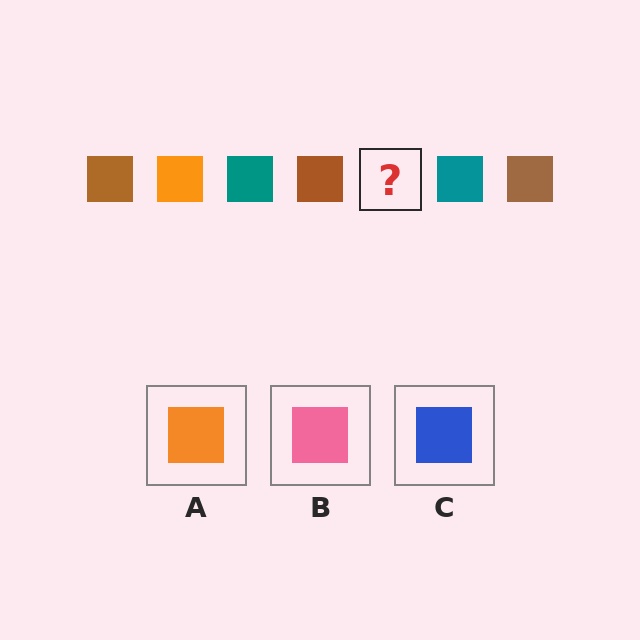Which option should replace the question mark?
Option A.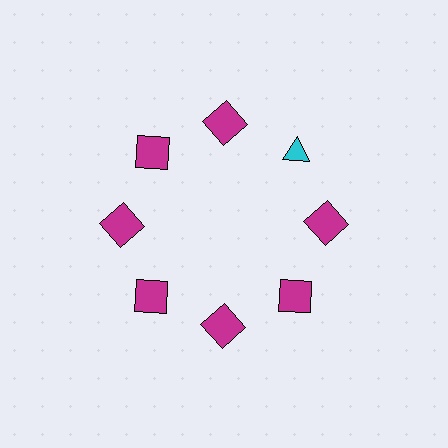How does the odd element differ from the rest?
It differs in both color (cyan instead of magenta) and shape (triangle instead of square).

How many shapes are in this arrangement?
There are 8 shapes arranged in a ring pattern.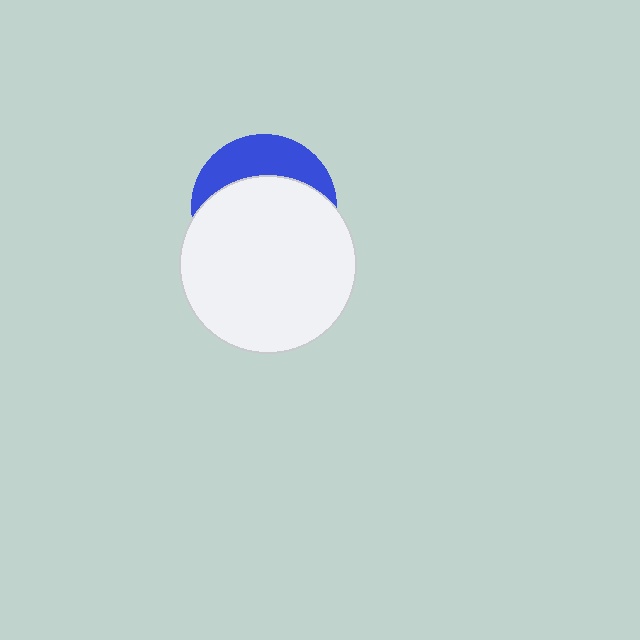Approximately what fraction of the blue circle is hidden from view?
Roughly 68% of the blue circle is hidden behind the white circle.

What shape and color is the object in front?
The object in front is a white circle.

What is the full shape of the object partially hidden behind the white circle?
The partially hidden object is a blue circle.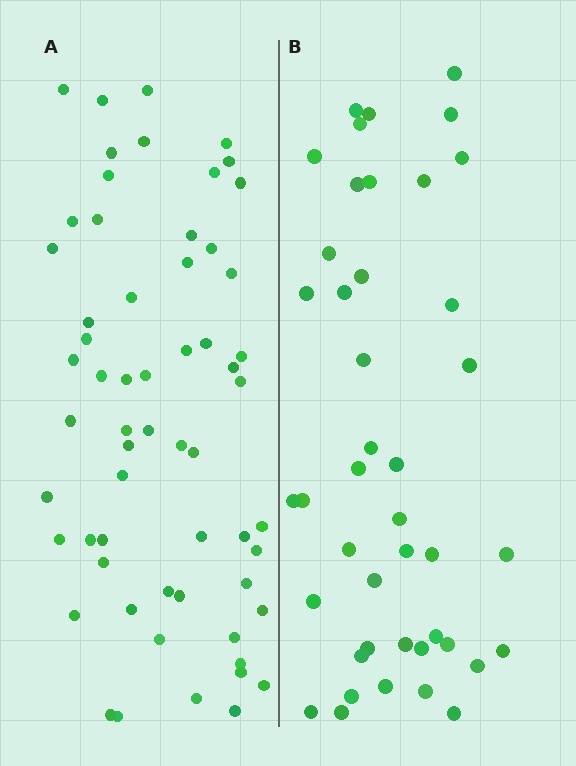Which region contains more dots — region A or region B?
Region A (the left region) has more dots.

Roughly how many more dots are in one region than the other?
Region A has approximately 15 more dots than region B.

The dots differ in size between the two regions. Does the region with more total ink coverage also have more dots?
No. Region B has more total ink coverage because its dots are larger, but region A actually contains more individual dots. Total area can be misleading — the number of items is what matters here.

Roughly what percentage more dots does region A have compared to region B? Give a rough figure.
About 40% more.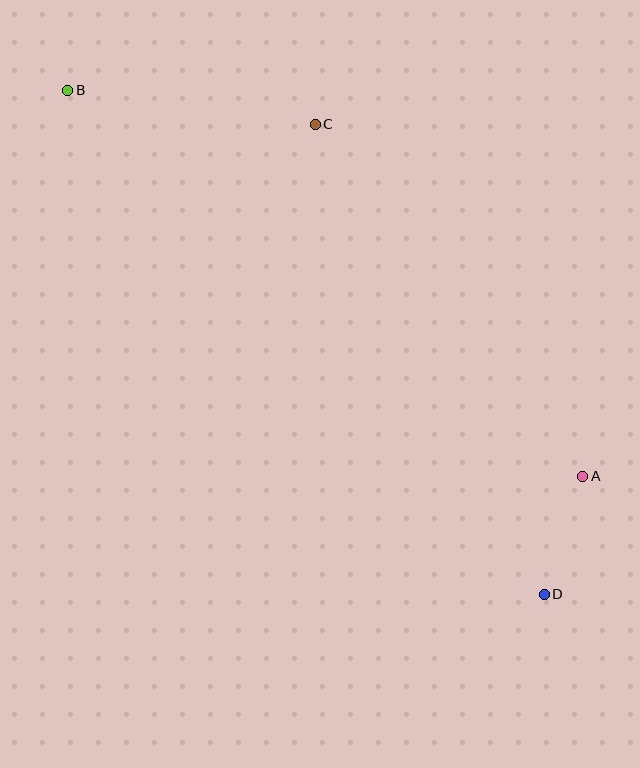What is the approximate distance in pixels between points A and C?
The distance between A and C is approximately 442 pixels.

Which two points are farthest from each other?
Points B and D are farthest from each other.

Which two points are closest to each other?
Points A and D are closest to each other.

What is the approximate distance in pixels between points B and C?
The distance between B and C is approximately 250 pixels.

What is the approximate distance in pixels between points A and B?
The distance between A and B is approximately 644 pixels.